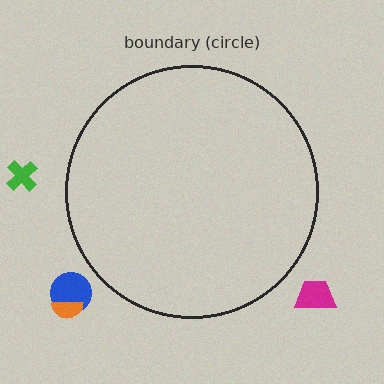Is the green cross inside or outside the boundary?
Outside.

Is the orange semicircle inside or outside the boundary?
Outside.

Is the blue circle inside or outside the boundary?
Outside.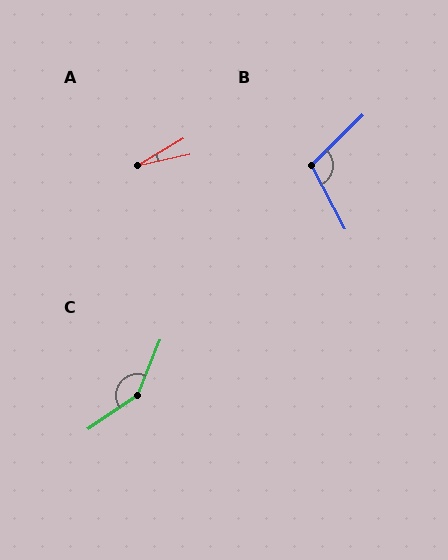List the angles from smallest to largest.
A (19°), B (107°), C (147°).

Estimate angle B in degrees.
Approximately 107 degrees.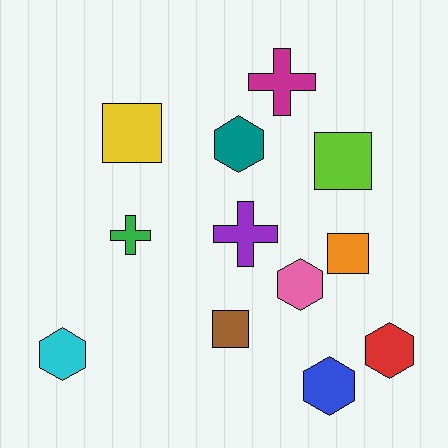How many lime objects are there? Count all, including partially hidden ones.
There is 1 lime object.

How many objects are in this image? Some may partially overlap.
There are 12 objects.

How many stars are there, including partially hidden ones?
There are no stars.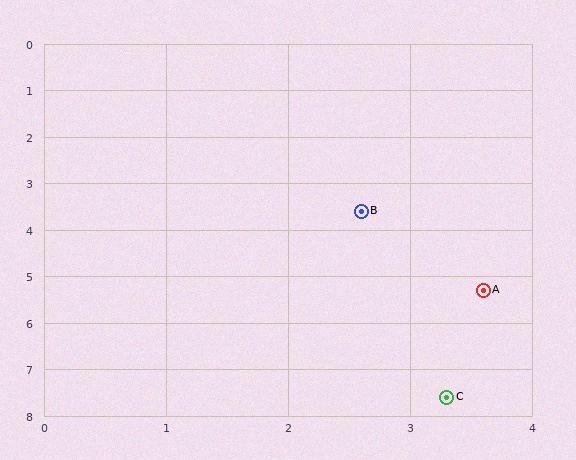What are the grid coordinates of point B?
Point B is at approximately (2.6, 3.6).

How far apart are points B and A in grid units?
Points B and A are about 2.0 grid units apart.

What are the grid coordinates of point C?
Point C is at approximately (3.3, 7.6).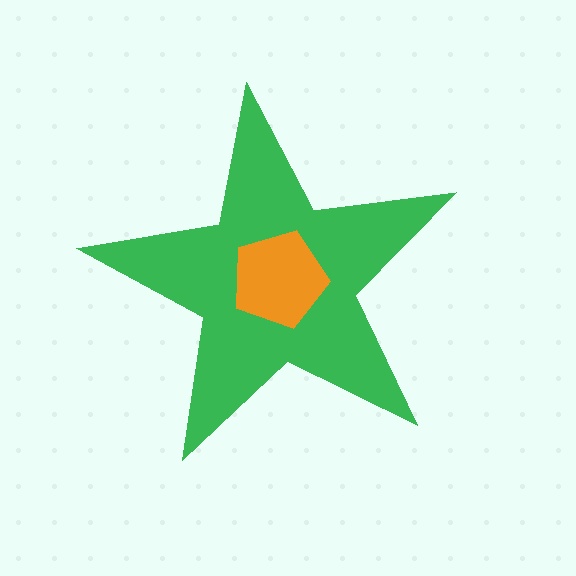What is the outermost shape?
The green star.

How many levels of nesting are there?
2.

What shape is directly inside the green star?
The orange pentagon.